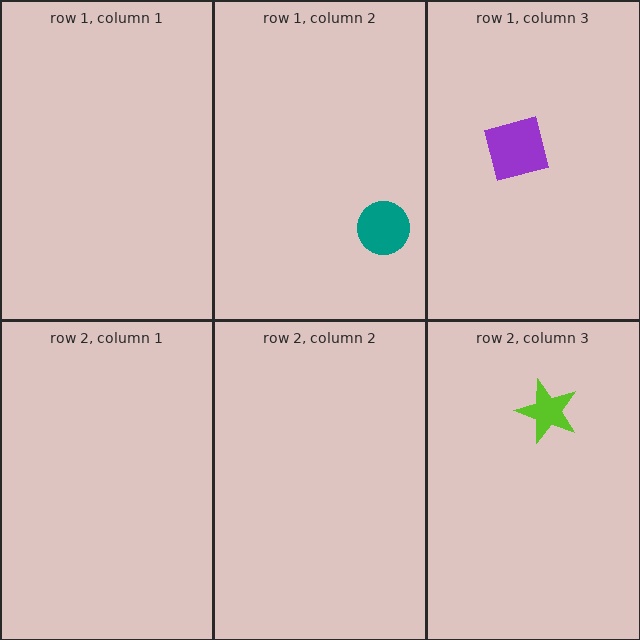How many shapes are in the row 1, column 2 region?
1.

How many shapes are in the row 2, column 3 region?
1.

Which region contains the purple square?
The row 1, column 3 region.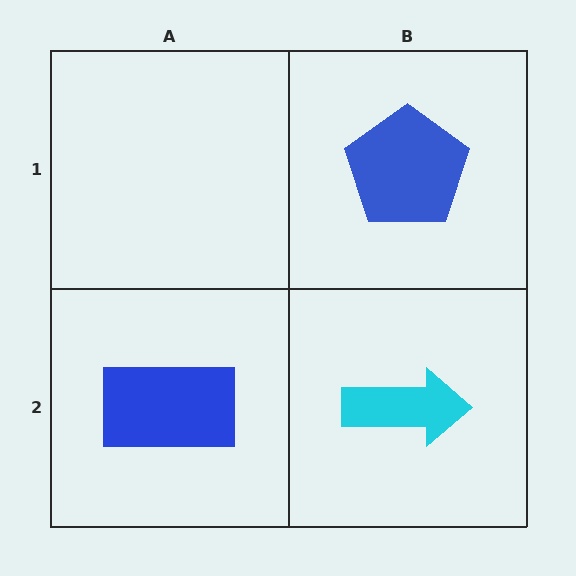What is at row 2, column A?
A blue rectangle.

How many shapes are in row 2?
2 shapes.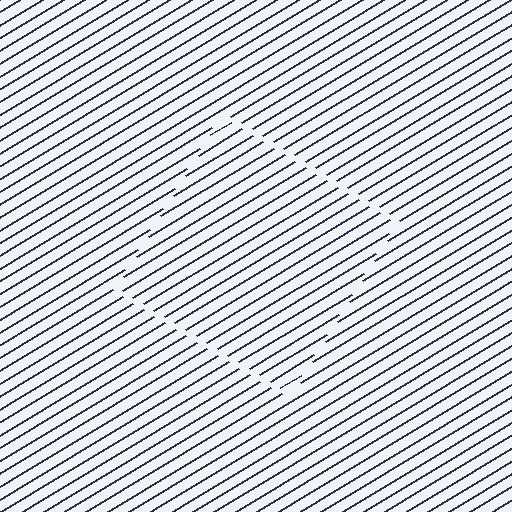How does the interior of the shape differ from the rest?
The interior of the shape contains the same grating, shifted by half a period — the contour is defined by the phase discontinuity where line-ends from the inner and outer gratings abut.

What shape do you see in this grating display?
An illusory square. The interior of the shape contains the same grating, shifted by half a period — the contour is defined by the phase discontinuity where line-ends from the inner and outer gratings abut.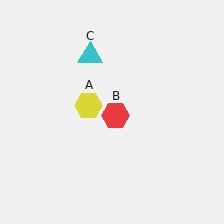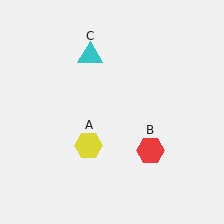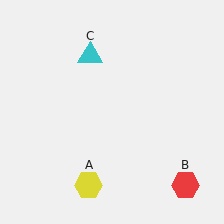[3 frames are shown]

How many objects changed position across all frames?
2 objects changed position: yellow hexagon (object A), red hexagon (object B).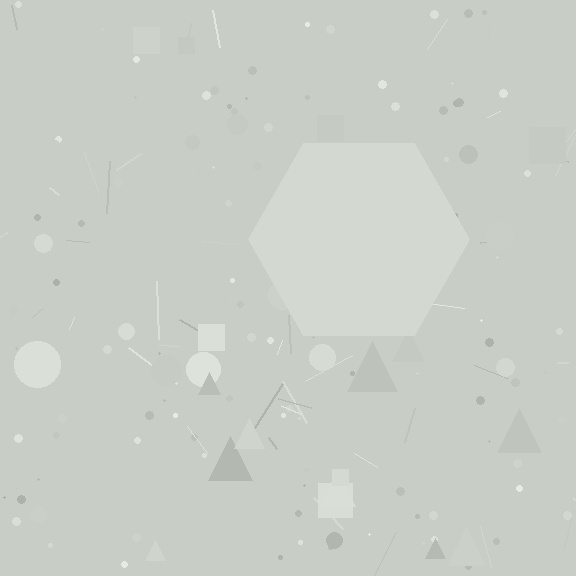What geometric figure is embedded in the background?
A hexagon is embedded in the background.